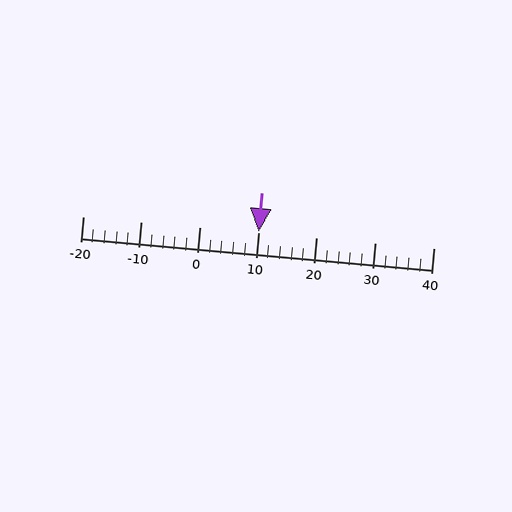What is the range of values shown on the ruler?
The ruler shows values from -20 to 40.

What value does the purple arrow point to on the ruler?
The purple arrow points to approximately 10.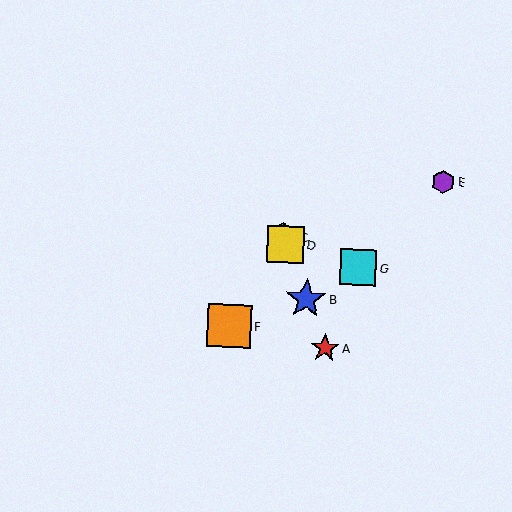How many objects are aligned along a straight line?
4 objects (A, B, C, D) are aligned along a straight line.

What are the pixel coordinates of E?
Object E is at (443, 182).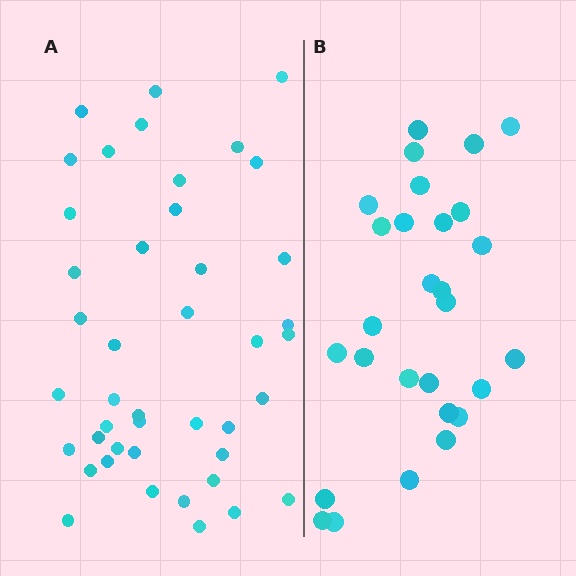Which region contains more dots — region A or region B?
Region A (the left region) has more dots.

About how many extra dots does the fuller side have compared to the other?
Region A has approximately 15 more dots than region B.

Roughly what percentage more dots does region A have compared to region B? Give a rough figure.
About 55% more.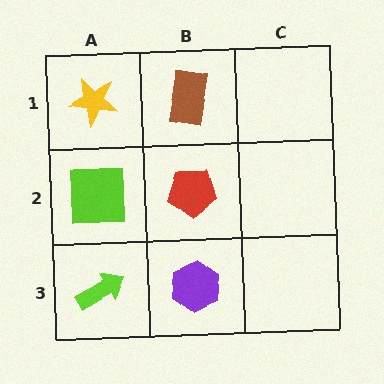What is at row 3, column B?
A purple hexagon.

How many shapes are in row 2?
2 shapes.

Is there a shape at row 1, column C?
No, that cell is empty.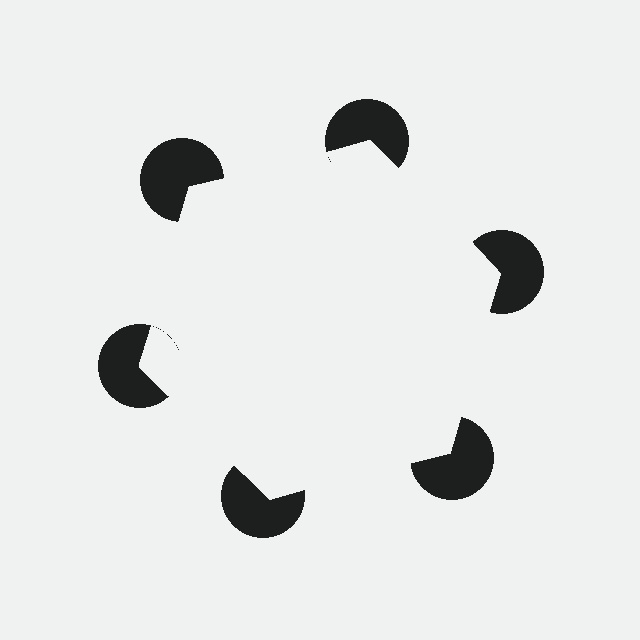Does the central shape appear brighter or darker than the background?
It typically appears slightly brighter than the background, even though no actual brightness change is drawn.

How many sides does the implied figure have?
6 sides.